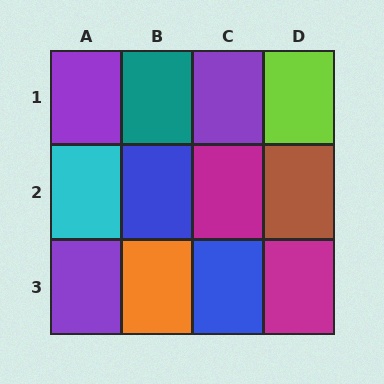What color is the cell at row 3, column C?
Blue.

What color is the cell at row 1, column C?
Purple.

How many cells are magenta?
2 cells are magenta.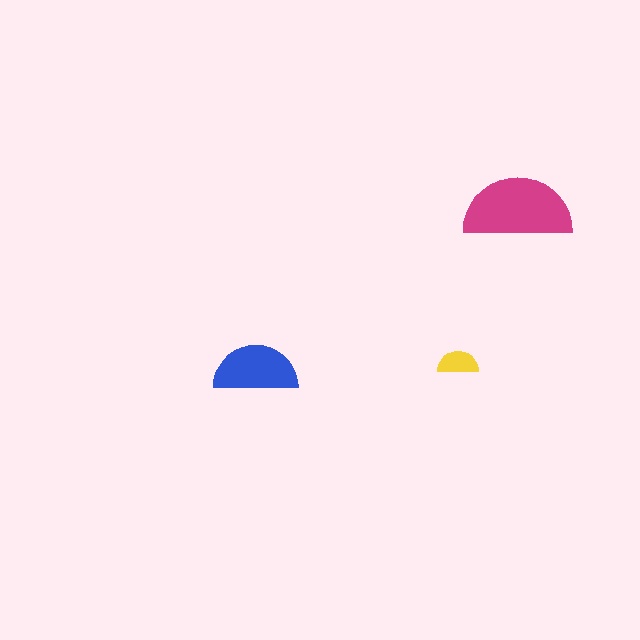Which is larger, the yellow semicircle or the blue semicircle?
The blue one.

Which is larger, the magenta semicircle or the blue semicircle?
The magenta one.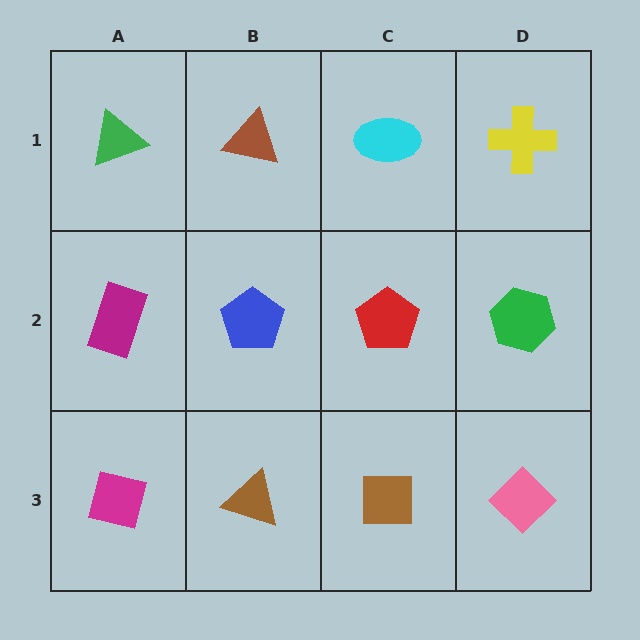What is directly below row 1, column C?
A red pentagon.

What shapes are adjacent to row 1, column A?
A magenta rectangle (row 2, column A), a brown triangle (row 1, column B).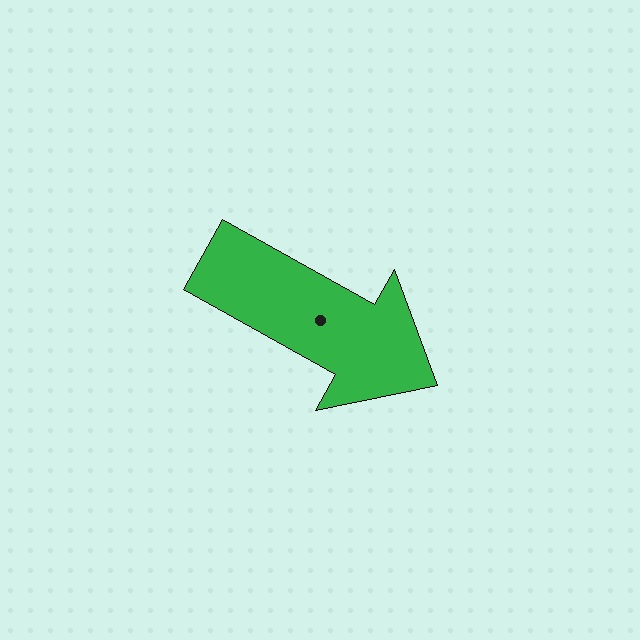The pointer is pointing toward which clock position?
Roughly 4 o'clock.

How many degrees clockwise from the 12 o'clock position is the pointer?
Approximately 119 degrees.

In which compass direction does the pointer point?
Southeast.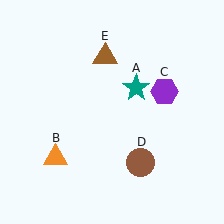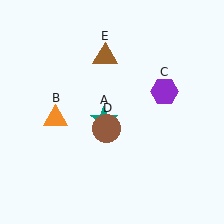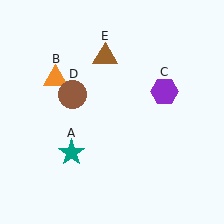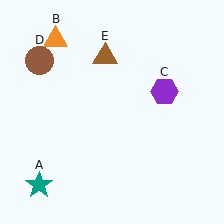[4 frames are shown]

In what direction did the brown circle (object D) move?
The brown circle (object D) moved up and to the left.